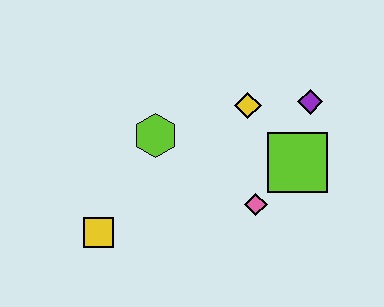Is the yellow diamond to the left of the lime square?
Yes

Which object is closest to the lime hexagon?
The yellow diamond is closest to the lime hexagon.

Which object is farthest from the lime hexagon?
The purple diamond is farthest from the lime hexagon.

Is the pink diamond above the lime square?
No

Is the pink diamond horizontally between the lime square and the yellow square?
Yes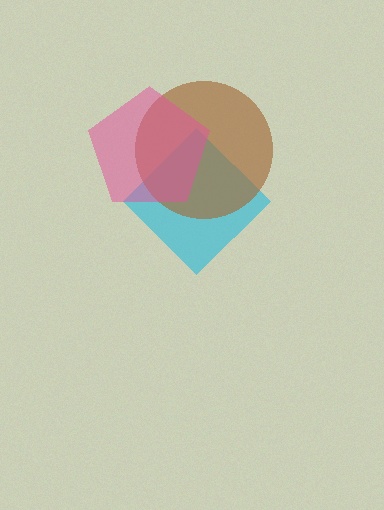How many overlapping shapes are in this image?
There are 3 overlapping shapes in the image.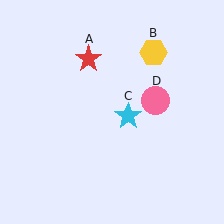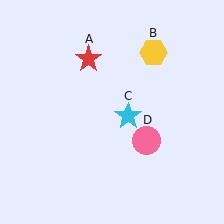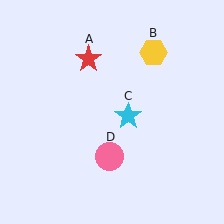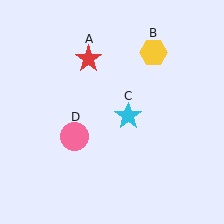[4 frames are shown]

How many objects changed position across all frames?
1 object changed position: pink circle (object D).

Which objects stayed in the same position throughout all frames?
Red star (object A) and yellow hexagon (object B) and cyan star (object C) remained stationary.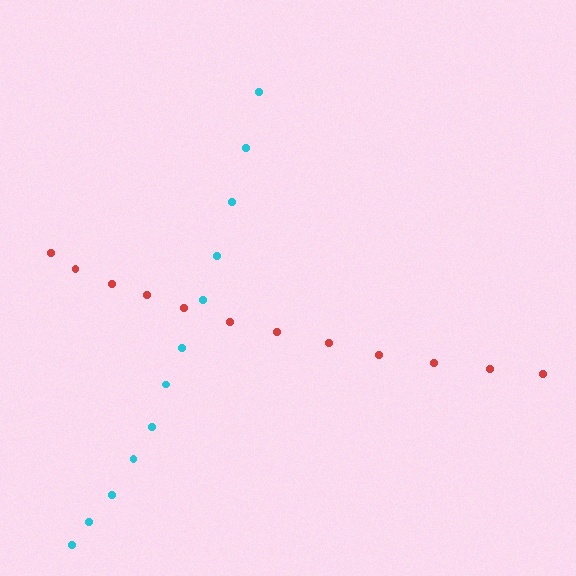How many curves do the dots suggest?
There are 2 distinct paths.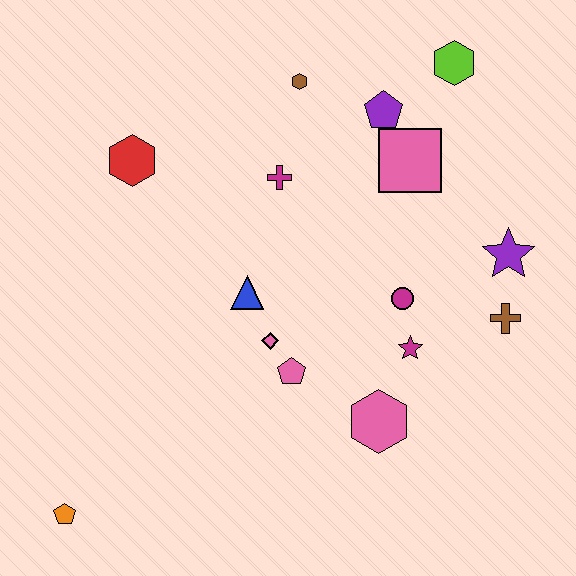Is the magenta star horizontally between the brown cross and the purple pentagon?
Yes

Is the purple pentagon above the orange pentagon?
Yes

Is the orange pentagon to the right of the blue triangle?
No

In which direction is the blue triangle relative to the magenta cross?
The blue triangle is below the magenta cross.